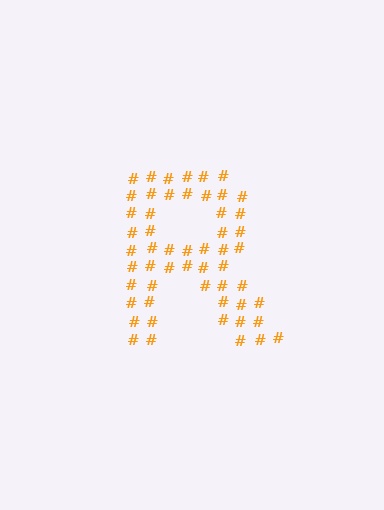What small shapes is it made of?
It is made of small hash symbols.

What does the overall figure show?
The overall figure shows the letter R.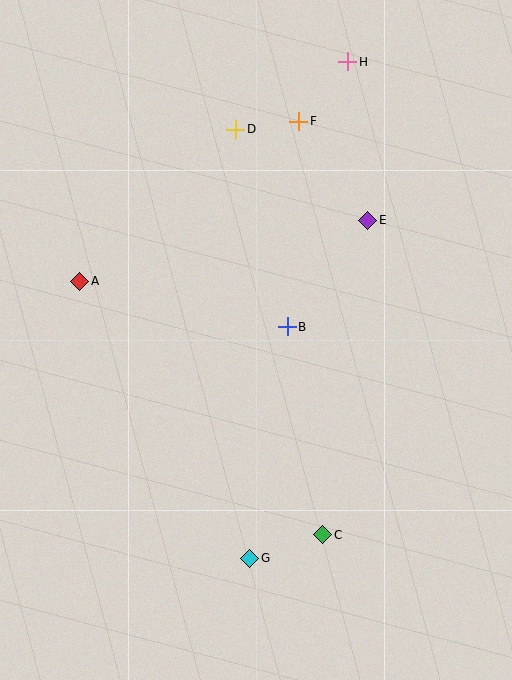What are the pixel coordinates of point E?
Point E is at (368, 220).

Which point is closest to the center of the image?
Point B at (287, 327) is closest to the center.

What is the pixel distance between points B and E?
The distance between B and E is 133 pixels.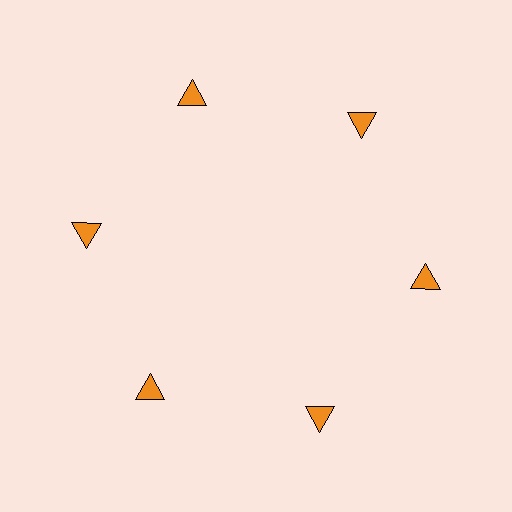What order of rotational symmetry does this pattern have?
This pattern has 6-fold rotational symmetry.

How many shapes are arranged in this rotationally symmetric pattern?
There are 6 shapes, arranged in 6 groups of 1.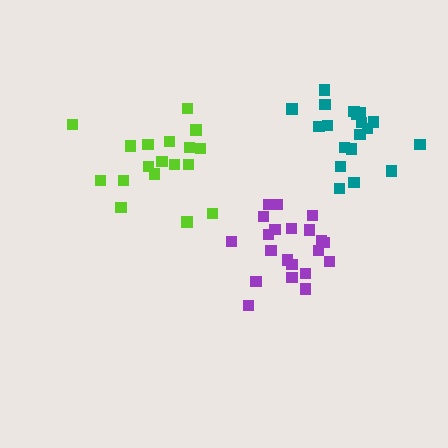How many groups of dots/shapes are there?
There are 3 groups.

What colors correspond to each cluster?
The clusters are colored: teal, purple, lime.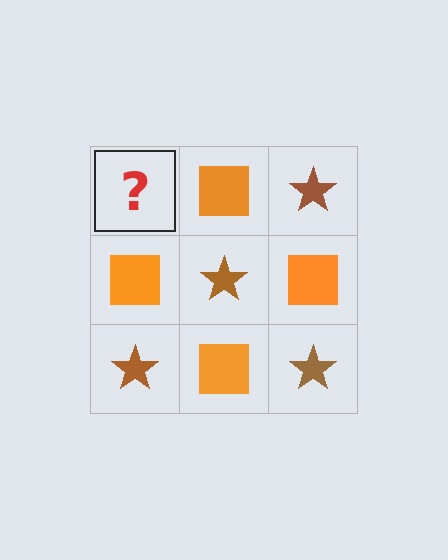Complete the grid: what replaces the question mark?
The question mark should be replaced with a brown star.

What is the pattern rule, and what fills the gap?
The rule is that it alternates brown star and orange square in a checkerboard pattern. The gap should be filled with a brown star.